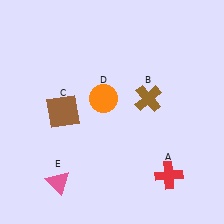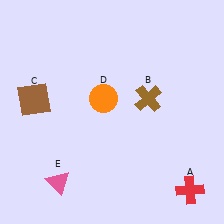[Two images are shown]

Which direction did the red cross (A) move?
The red cross (A) moved right.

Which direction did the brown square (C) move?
The brown square (C) moved left.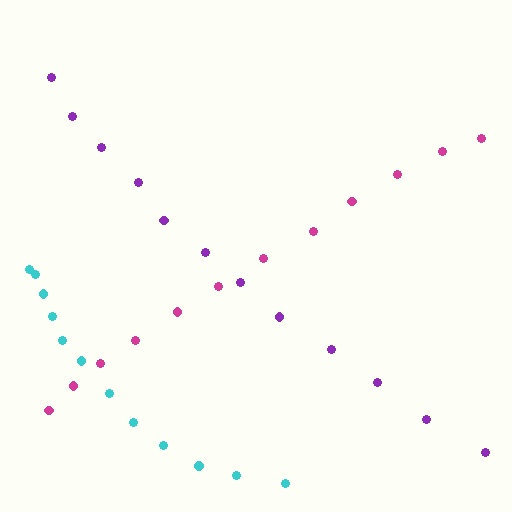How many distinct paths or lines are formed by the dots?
There are 3 distinct paths.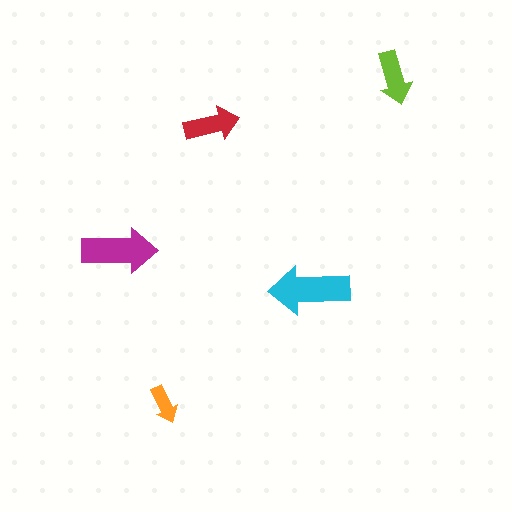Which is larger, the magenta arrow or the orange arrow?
The magenta one.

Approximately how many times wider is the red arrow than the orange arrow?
About 1.5 times wider.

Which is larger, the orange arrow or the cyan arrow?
The cyan one.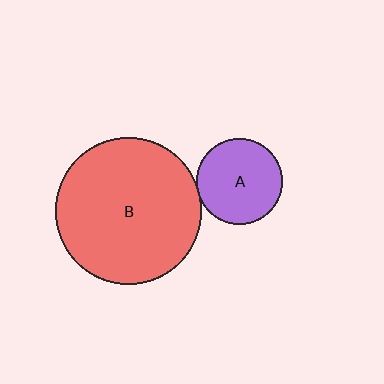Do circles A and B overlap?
Yes.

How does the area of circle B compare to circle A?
Approximately 2.9 times.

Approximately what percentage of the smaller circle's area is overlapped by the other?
Approximately 5%.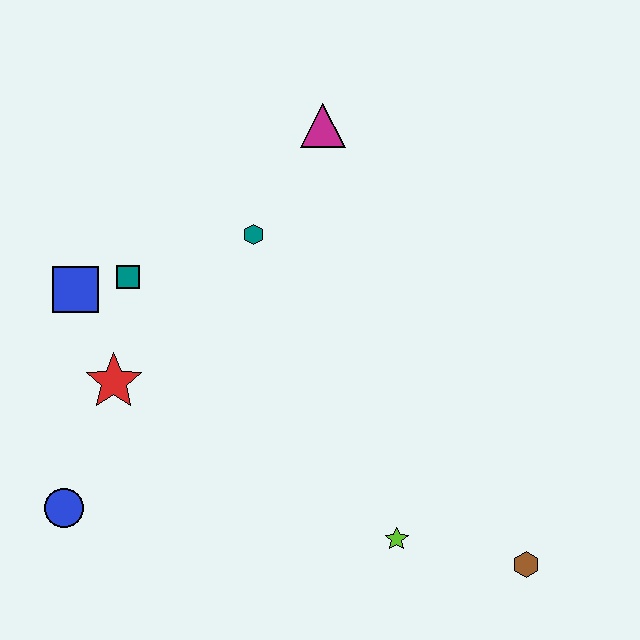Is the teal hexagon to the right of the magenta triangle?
No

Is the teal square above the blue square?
Yes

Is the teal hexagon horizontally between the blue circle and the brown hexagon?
Yes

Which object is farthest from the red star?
The brown hexagon is farthest from the red star.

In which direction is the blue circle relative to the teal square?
The blue circle is below the teal square.